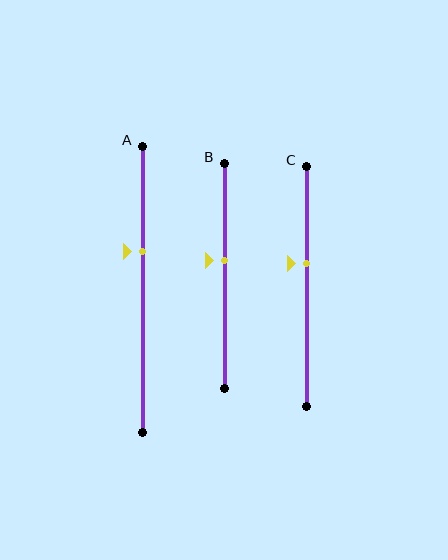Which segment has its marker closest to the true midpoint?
Segment B has its marker closest to the true midpoint.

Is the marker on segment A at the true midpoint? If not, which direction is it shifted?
No, the marker on segment A is shifted upward by about 13% of the segment length.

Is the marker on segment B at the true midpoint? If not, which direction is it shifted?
No, the marker on segment B is shifted upward by about 7% of the segment length.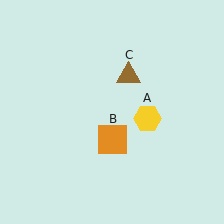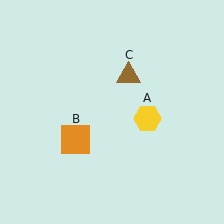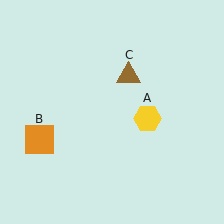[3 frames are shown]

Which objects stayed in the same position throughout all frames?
Yellow hexagon (object A) and brown triangle (object C) remained stationary.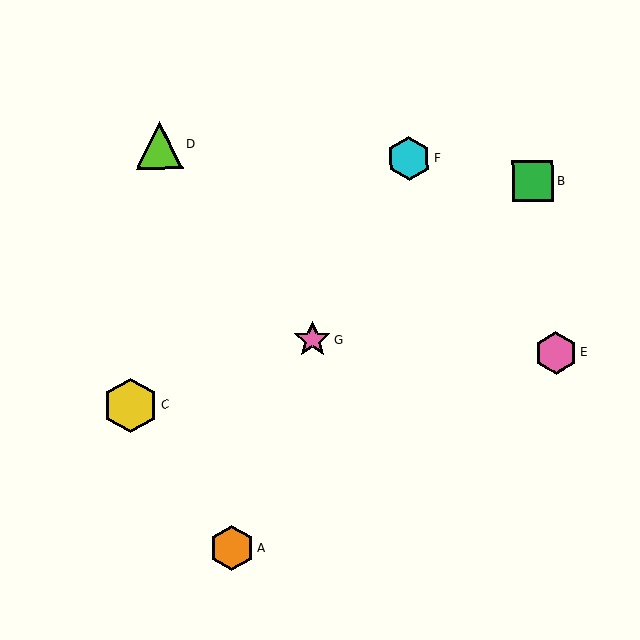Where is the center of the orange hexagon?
The center of the orange hexagon is at (232, 548).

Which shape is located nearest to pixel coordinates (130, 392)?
The yellow hexagon (labeled C) at (130, 405) is nearest to that location.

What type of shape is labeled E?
Shape E is a pink hexagon.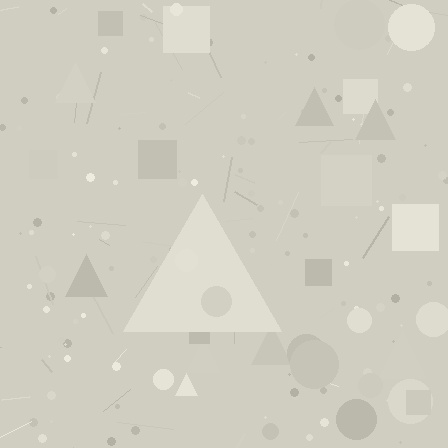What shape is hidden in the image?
A triangle is hidden in the image.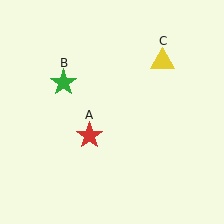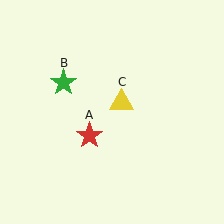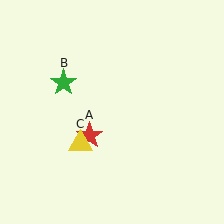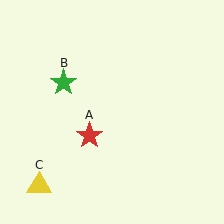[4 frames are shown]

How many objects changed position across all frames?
1 object changed position: yellow triangle (object C).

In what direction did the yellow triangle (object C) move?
The yellow triangle (object C) moved down and to the left.